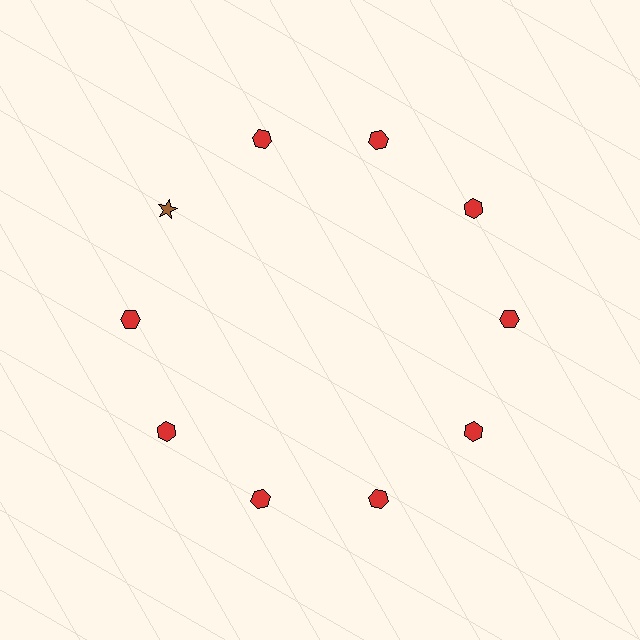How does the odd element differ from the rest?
It differs in both color (brown instead of red) and shape (star instead of hexagon).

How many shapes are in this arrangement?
There are 10 shapes arranged in a ring pattern.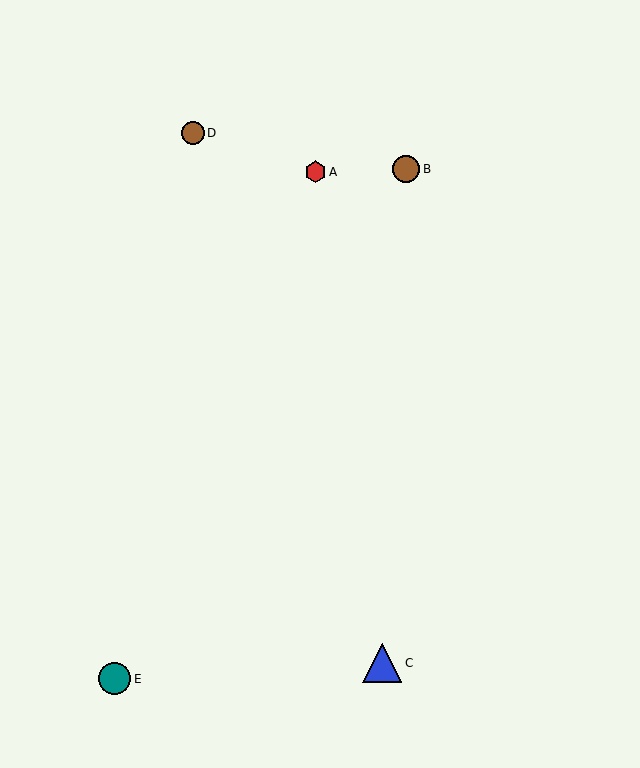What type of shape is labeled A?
Shape A is a red hexagon.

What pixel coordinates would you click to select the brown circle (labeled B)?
Click at (406, 169) to select the brown circle B.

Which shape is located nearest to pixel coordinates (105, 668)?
The teal circle (labeled E) at (115, 679) is nearest to that location.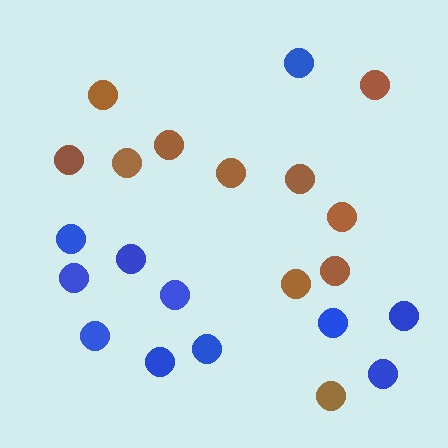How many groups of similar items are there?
There are 2 groups: one group of blue circles (11) and one group of brown circles (11).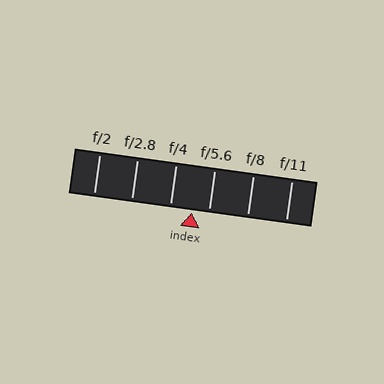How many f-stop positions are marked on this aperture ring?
There are 6 f-stop positions marked.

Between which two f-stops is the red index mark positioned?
The index mark is between f/4 and f/5.6.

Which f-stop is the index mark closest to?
The index mark is closest to f/5.6.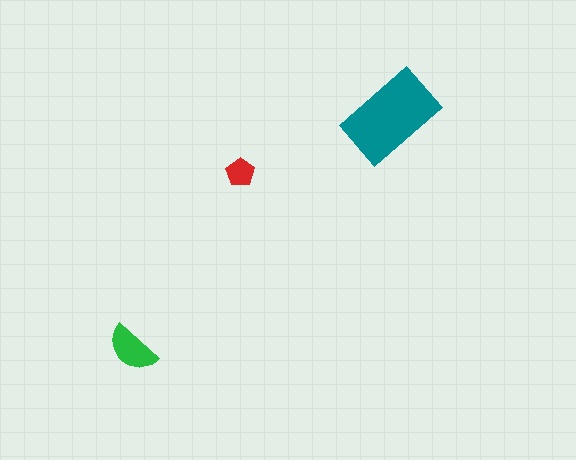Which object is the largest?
The teal rectangle.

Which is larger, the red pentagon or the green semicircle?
The green semicircle.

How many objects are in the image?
There are 3 objects in the image.